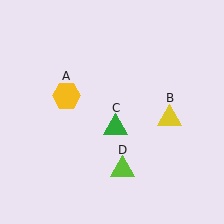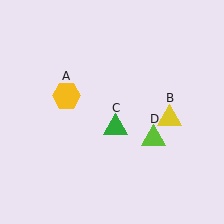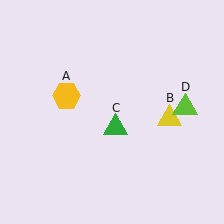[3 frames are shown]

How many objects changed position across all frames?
1 object changed position: lime triangle (object D).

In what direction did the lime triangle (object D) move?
The lime triangle (object D) moved up and to the right.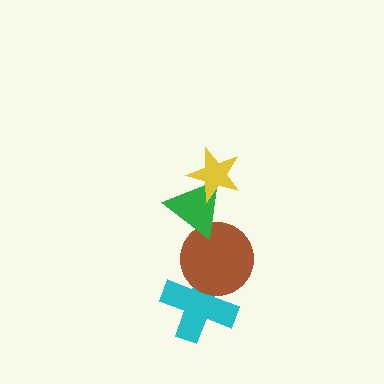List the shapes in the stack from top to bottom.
From top to bottom: the yellow star, the green triangle, the brown circle, the cyan cross.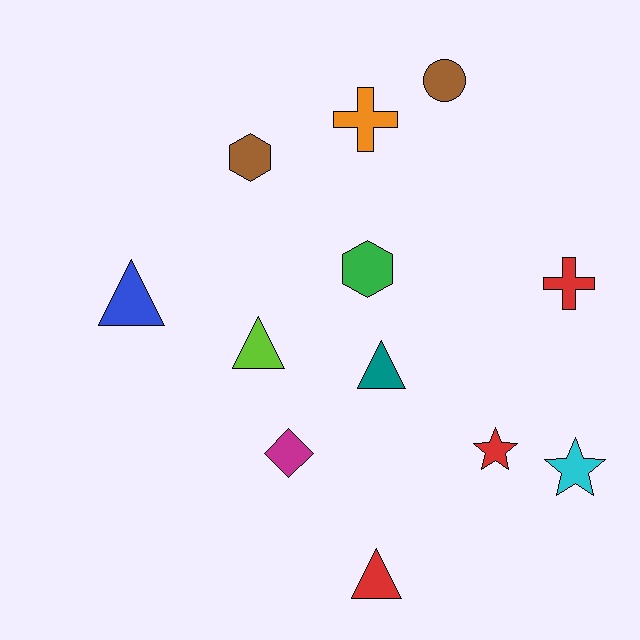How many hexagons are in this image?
There are 2 hexagons.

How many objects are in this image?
There are 12 objects.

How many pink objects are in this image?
There are no pink objects.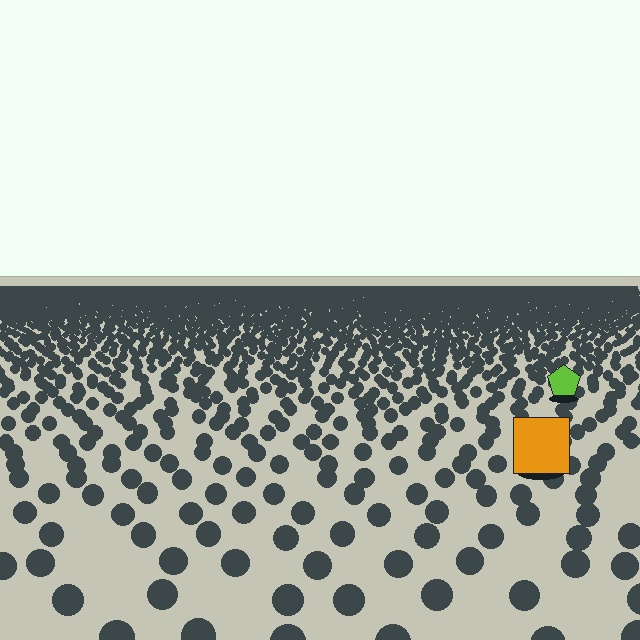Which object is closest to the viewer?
The orange square is closest. The texture marks near it are larger and more spread out.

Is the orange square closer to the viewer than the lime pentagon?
Yes. The orange square is closer — you can tell from the texture gradient: the ground texture is coarser near it.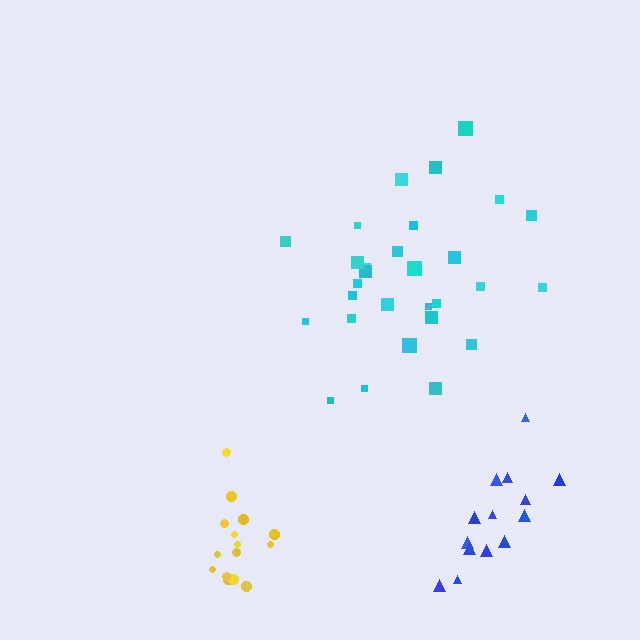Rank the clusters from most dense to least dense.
yellow, cyan, blue.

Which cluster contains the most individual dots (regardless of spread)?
Cyan (29).